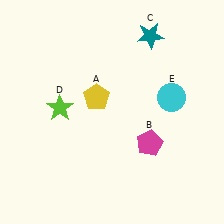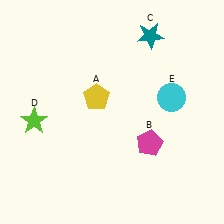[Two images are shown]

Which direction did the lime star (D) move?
The lime star (D) moved left.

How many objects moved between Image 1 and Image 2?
1 object moved between the two images.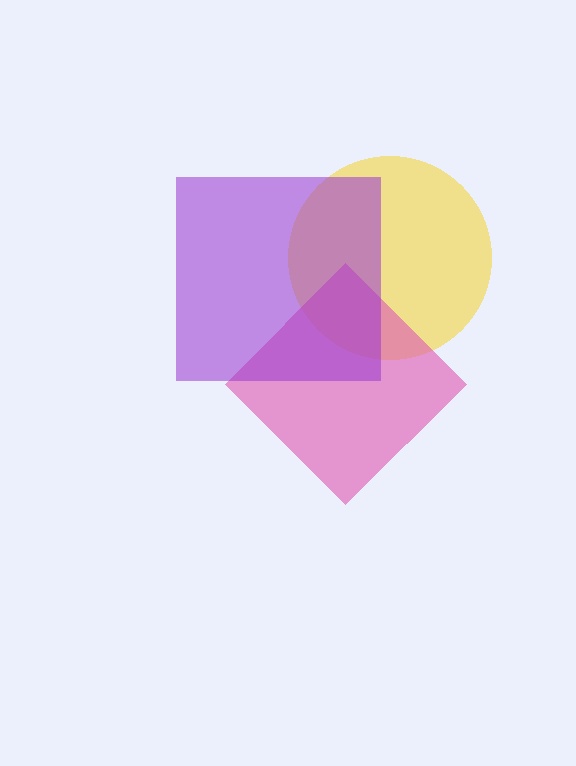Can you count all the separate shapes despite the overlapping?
Yes, there are 3 separate shapes.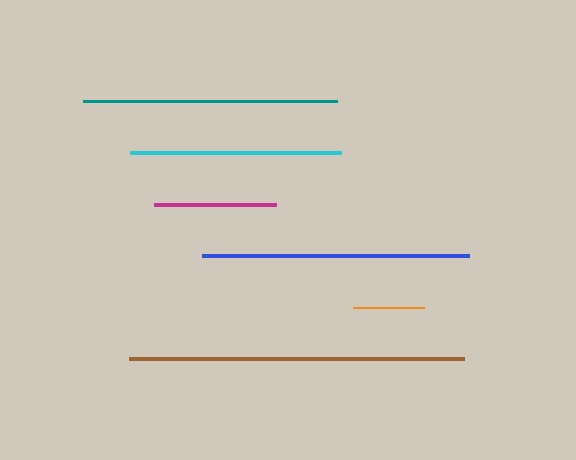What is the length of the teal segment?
The teal segment is approximately 254 pixels long.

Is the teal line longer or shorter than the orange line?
The teal line is longer than the orange line.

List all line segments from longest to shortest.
From longest to shortest: brown, blue, teal, cyan, magenta, orange.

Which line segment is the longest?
The brown line is the longest at approximately 335 pixels.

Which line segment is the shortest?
The orange line is the shortest at approximately 71 pixels.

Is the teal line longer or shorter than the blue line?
The blue line is longer than the teal line.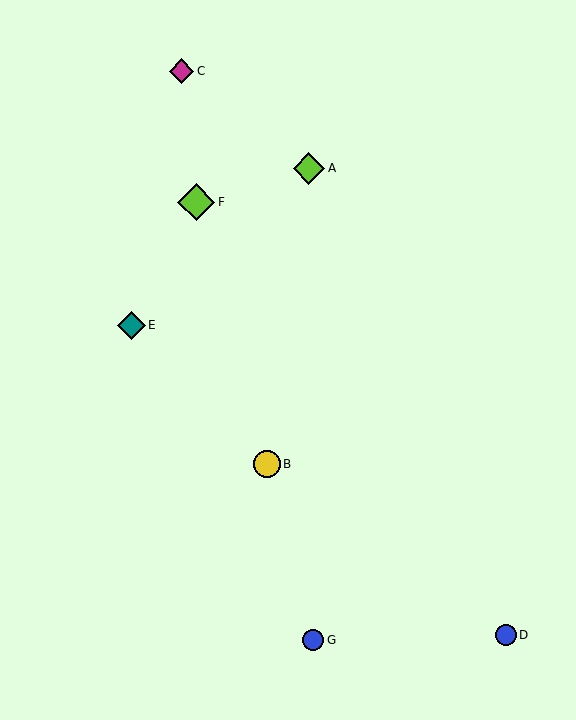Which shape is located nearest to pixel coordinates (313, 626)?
The blue circle (labeled G) at (313, 640) is nearest to that location.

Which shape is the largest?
The lime diamond (labeled F) is the largest.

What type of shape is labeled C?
Shape C is a magenta diamond.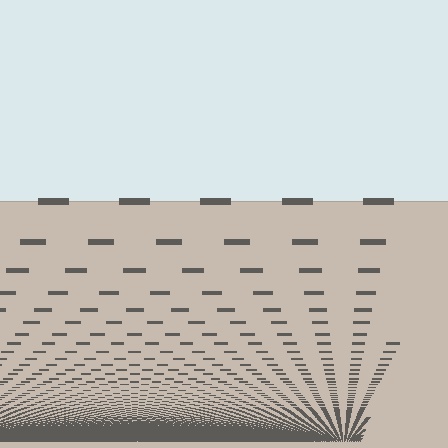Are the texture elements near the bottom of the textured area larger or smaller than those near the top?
Smaller. The gradient is inverted — elements near the bottom are smaller and denser.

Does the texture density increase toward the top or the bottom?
Density increases toward the bottom.